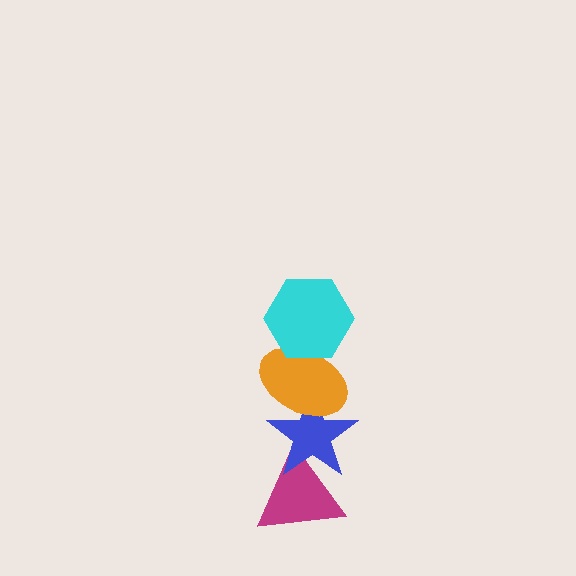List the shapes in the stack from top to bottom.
From top to bottom: the cyan hexagon, the orange ellipse, the blue star, the magenta triangle.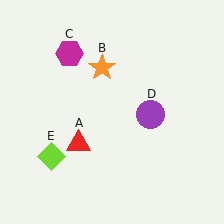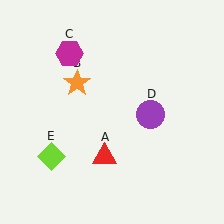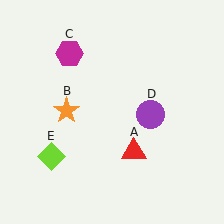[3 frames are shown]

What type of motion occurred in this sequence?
The red triangle (object A), orange star (object B) rotated counterclockwise around the center of the scene.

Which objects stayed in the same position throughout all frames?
Magenta hexagon (object C) and purple circle (object D) and lime diamond (object E) remained stationary.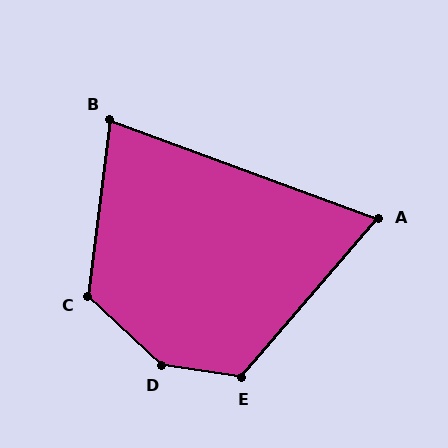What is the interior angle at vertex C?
Approximately 126 degrees (obtuse).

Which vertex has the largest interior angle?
D, at approximately 146 degrees.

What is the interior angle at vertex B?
Approximately 77 degrees (acute).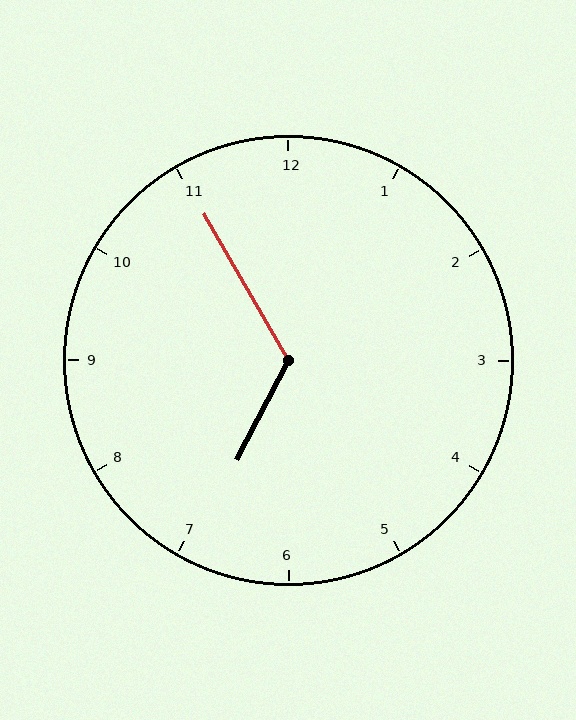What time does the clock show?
6:55.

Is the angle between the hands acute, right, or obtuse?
It is obtuse.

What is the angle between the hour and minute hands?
Approximately 122 degrees.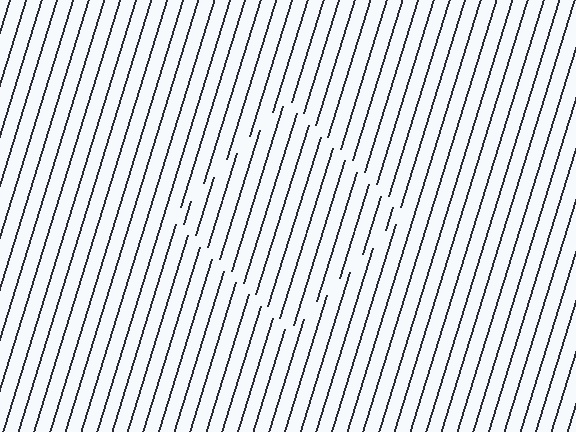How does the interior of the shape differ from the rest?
The interior of the shape contains the same grating, shifted by half a period — the contour is defined by the phase discontinuity where line-ends from the inner and outer gratings abut.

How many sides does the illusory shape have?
4 sides — the line-ends trace a square.